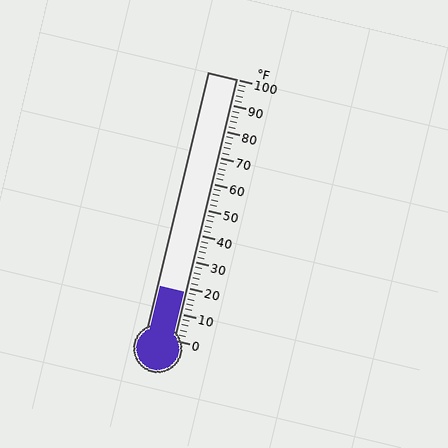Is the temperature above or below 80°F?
The temperature is below 80°F.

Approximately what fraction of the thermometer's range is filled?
The thermometer is filled to approximately 20% of its range.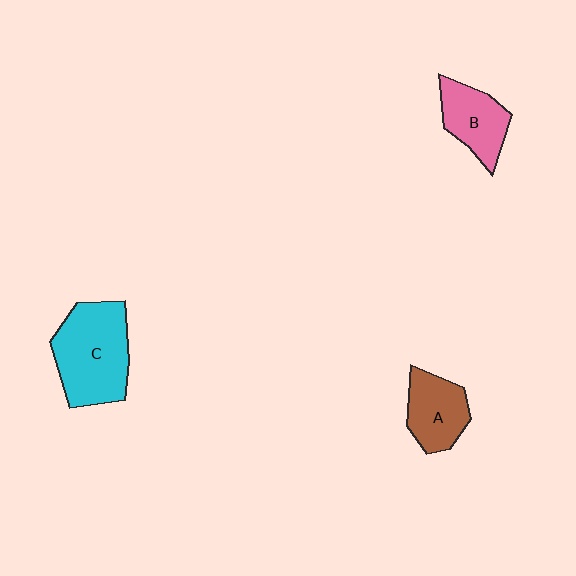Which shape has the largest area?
Shape C (cyan).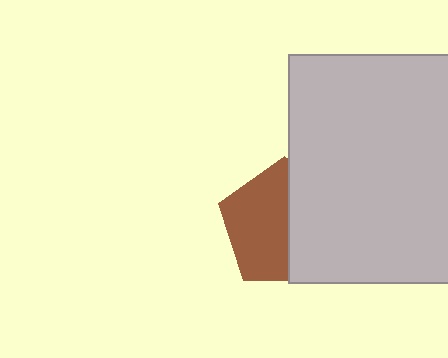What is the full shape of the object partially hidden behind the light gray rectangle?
The partially hidden object is a brown pentagon.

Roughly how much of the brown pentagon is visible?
About half of it is visible (roughly 54%).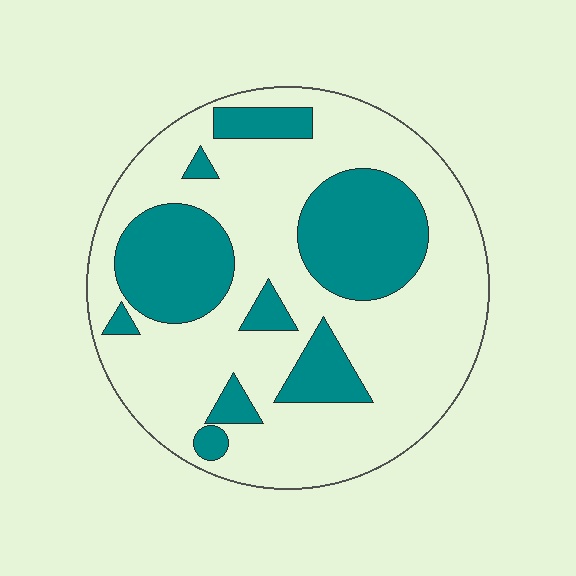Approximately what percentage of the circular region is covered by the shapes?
Approximately 30%.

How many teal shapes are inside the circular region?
9.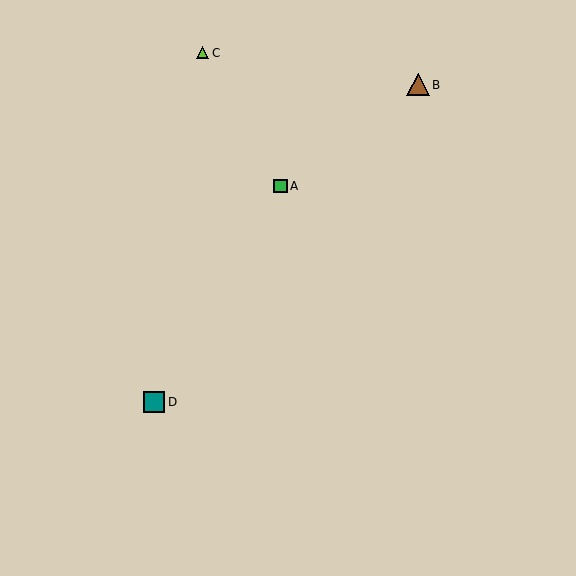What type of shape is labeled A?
Shape A is a green square.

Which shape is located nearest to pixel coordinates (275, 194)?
The green square (labeled A) at (281, 186) is nearest to that location.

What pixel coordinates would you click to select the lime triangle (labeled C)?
Click at (203, 53) to select the lime triangle C.